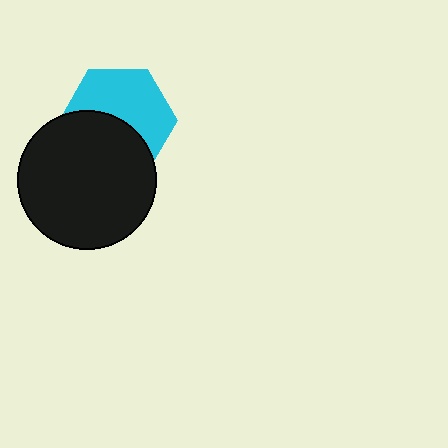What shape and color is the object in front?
The object in front is a black circle.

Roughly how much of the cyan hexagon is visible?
About half of it is visible (roughly 55%).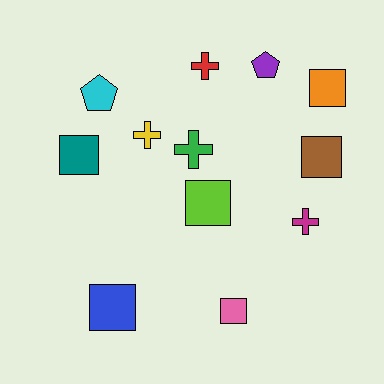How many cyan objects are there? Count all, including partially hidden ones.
There is 1 cyan object.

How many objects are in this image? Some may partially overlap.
There are 12 objects.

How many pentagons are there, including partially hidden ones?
There are 2 pentagons.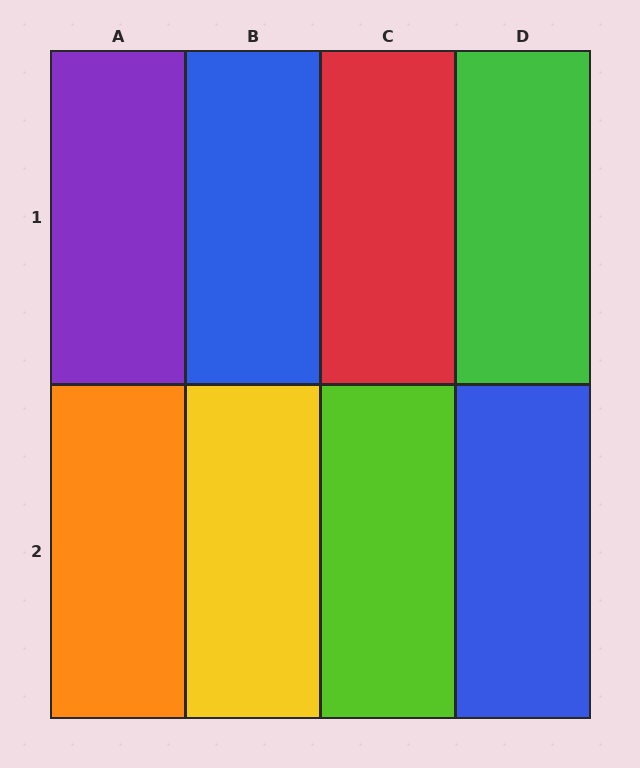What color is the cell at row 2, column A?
Orange.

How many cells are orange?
1 cell is orange.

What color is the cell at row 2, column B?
Yellow.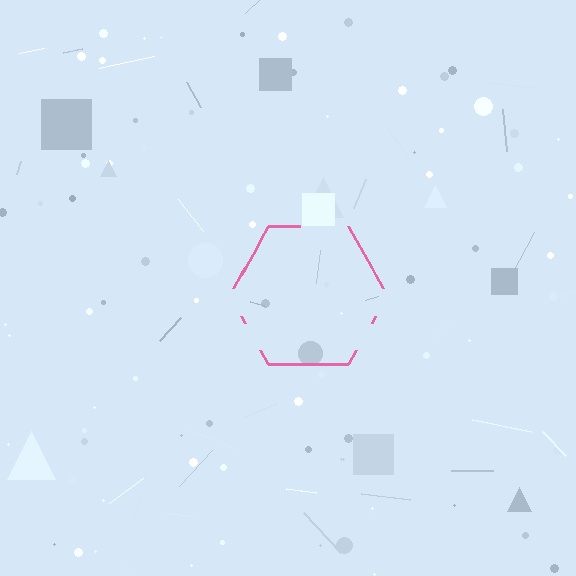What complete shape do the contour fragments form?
The contour fragments form a hexagon.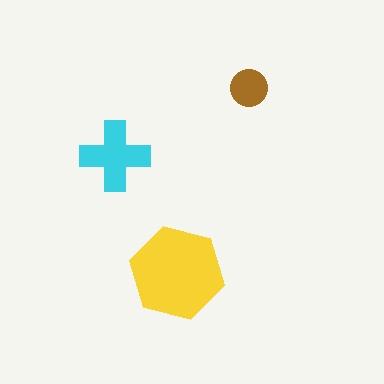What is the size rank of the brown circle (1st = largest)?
3rd.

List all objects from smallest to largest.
The brown circle, the cyan cross, the yellow hexagon.